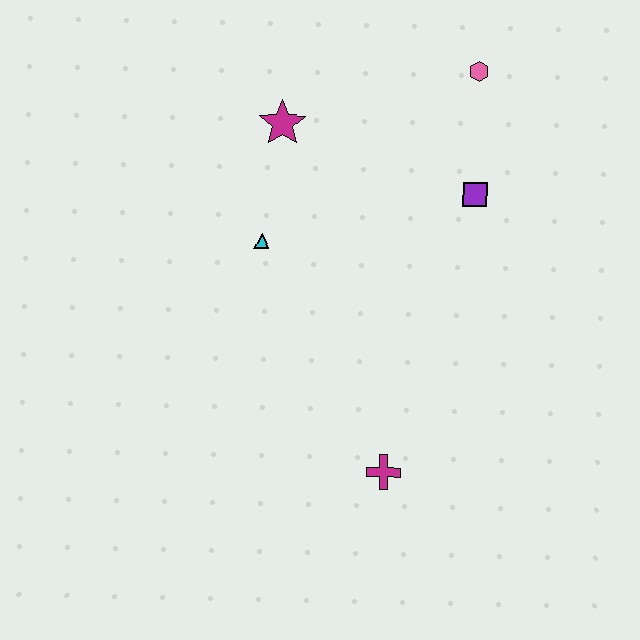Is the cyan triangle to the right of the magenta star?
No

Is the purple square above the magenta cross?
Yes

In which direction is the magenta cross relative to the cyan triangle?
The magenta cross is below the cyan triangle.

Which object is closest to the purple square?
The pink hexagon is closest to the purple square.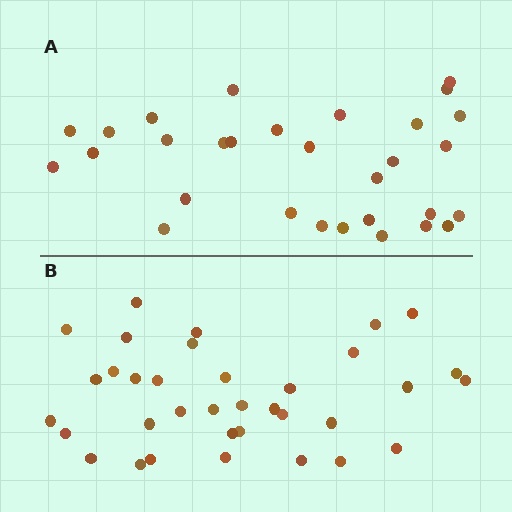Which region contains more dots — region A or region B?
Region B (the bottom region) has more dots.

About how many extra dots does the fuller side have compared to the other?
Region B has about 5 more dots than region A.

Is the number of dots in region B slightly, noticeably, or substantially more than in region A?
Region B has only slightly more — the two regions are fairly close. The ratio is roughly 1.2 to 1.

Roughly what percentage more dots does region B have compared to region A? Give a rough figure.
About 15% more.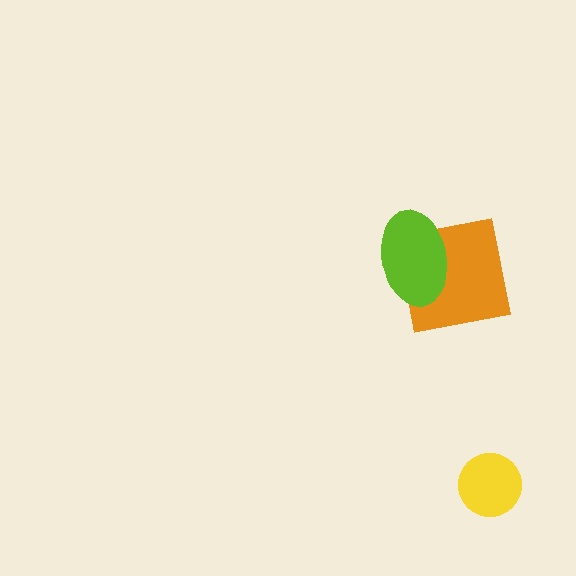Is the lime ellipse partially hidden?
No, no other shape covers it.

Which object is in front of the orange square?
The lime ellipse is in front of the orange square.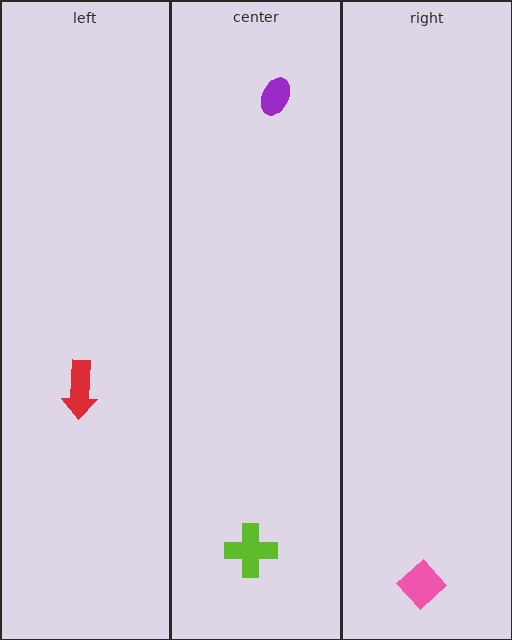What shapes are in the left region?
The red arrow.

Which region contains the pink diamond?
The right region.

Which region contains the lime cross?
The center region.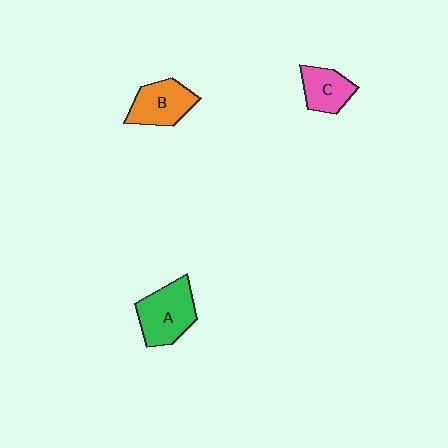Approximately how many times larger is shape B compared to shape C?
Approximately 1.3 times.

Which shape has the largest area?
Shape A (green).